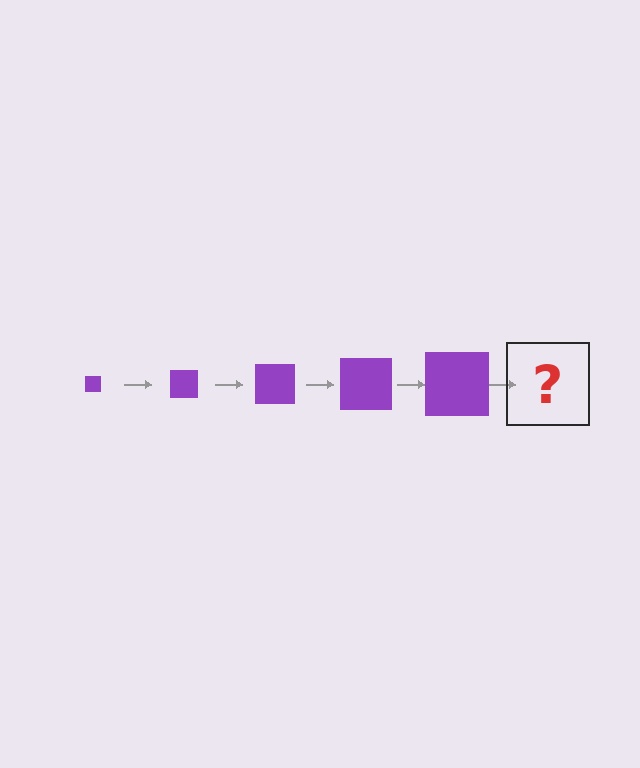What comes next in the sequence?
The next element should be a purple square, larger than the previous one.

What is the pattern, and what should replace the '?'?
The pattern is that the square gets progressively larger each step. The '?' should be a purple square, larger than the previous one.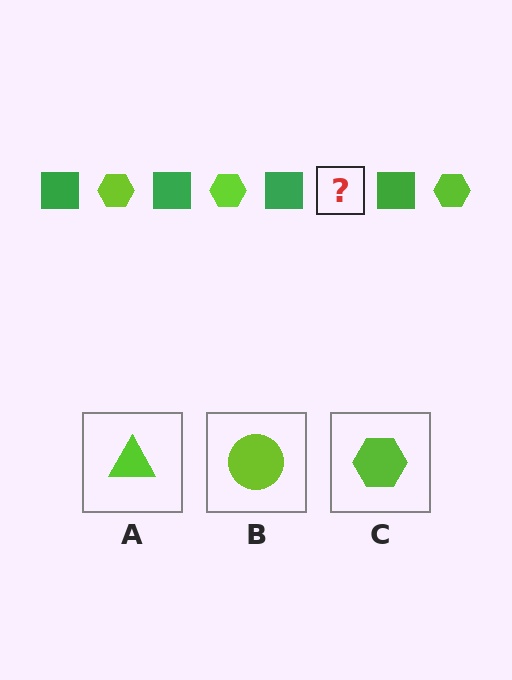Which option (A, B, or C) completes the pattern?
C.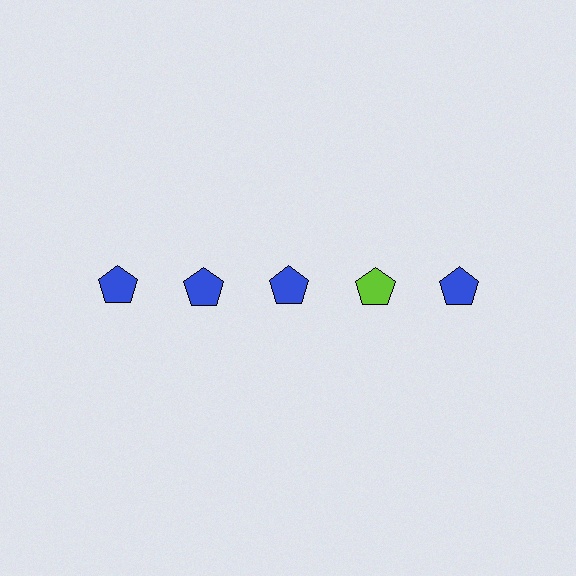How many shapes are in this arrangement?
There are 5 shapes arranged in a grid pattern.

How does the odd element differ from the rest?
It has a different color: lime instead of blue.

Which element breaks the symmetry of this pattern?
The lime pentagon in the top row, second from right column breaks the symmetry. All other shapes are blue pentagons.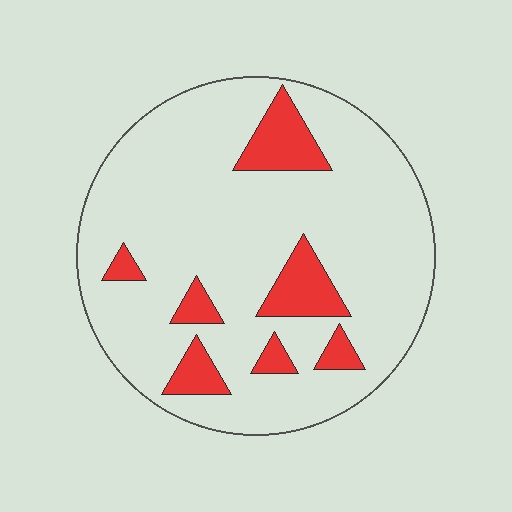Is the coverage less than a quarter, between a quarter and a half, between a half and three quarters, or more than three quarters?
Less than a quarter.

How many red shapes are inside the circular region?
7.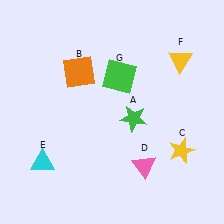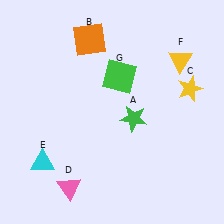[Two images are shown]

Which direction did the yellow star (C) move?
The yellow star (C) moved up.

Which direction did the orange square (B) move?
The orange square (B) moved up.